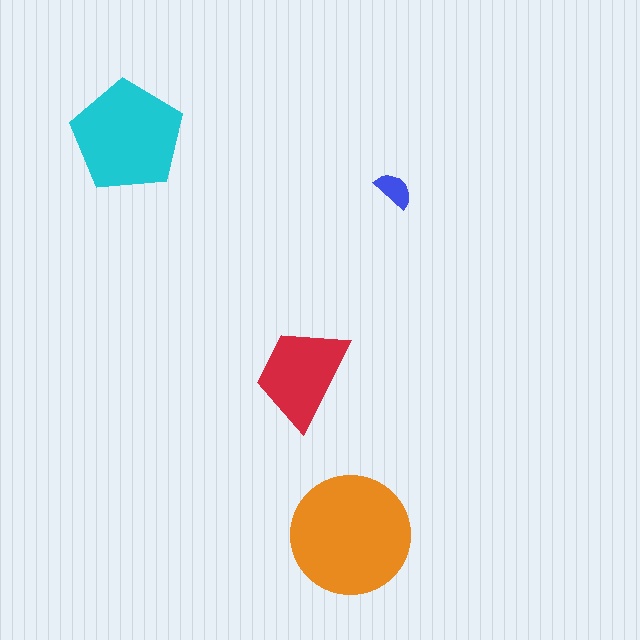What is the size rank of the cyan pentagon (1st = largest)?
2nd.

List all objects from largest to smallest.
The orange circle, the cyan pentagon, the red trapezoid, the blue semicircle.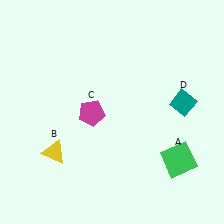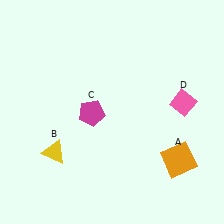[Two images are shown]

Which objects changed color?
A changed from green to orange. D changed from teal to pink.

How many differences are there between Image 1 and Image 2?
There are 2 differences between the two images.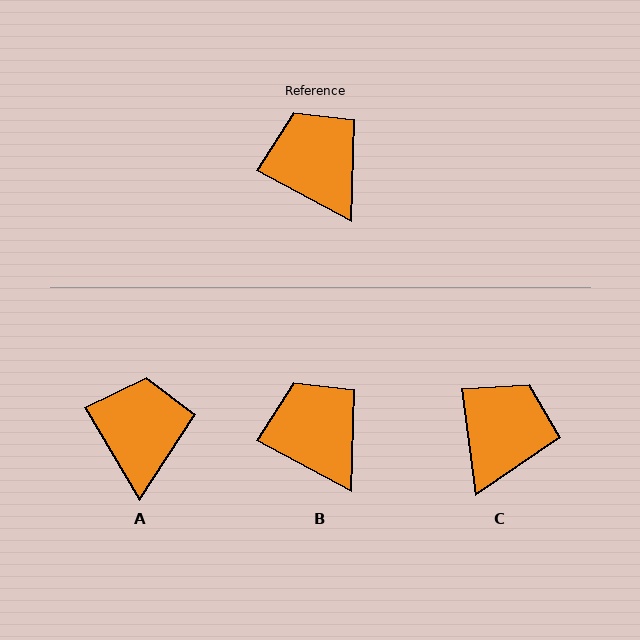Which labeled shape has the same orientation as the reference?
B.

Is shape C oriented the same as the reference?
No, it is off by about 54 degrees.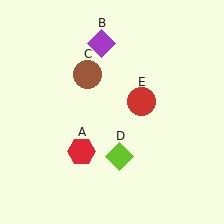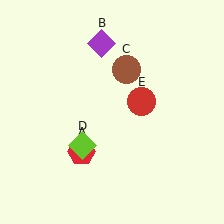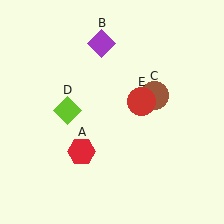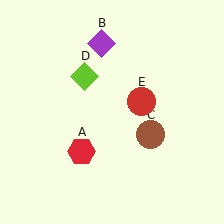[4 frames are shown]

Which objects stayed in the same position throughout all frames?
Red hexagon (object A) and purple diamond (object B) and red circle (object E) remained stationary.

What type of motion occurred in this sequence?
The brown circle (object C), lime diamond (object D) rotated clockwise around the center of the scene.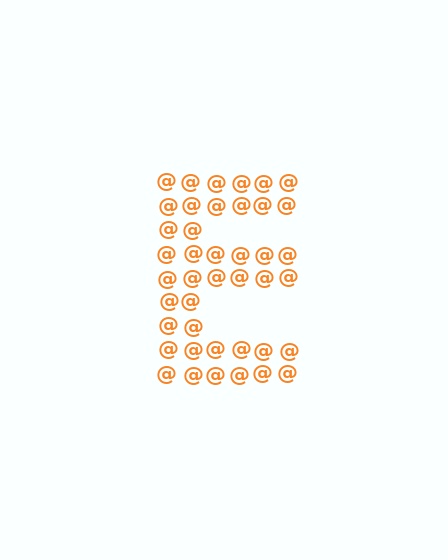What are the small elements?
The small elements are at signs.